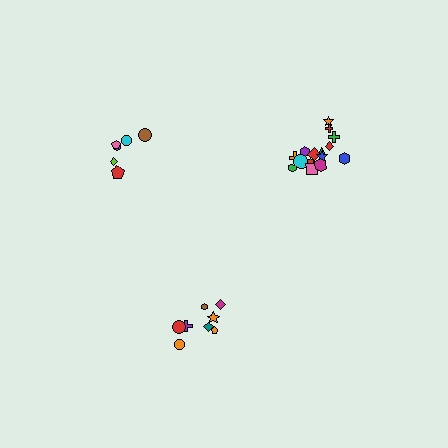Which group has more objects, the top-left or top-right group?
The top-right group.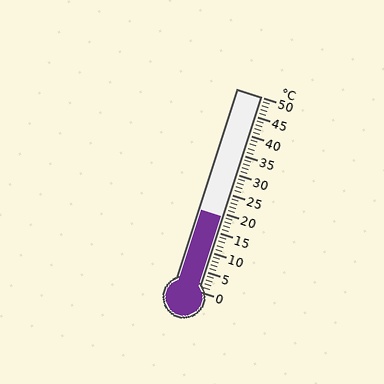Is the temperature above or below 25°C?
The temperature is below 25°C.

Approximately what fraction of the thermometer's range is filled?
The thermometer is filled to approximately 40% of its range.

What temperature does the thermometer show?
The thermometer shows approximately 19°C.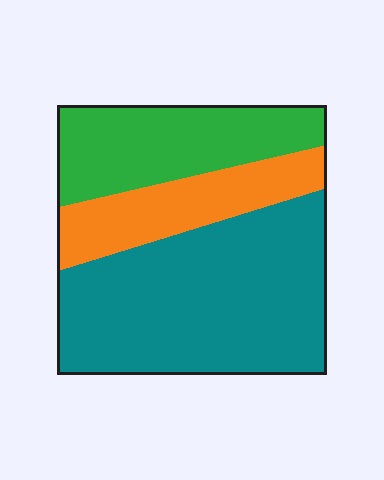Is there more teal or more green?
Teal.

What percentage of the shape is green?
Green covers 26% of the shape.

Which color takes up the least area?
Orange, at roughly 20%.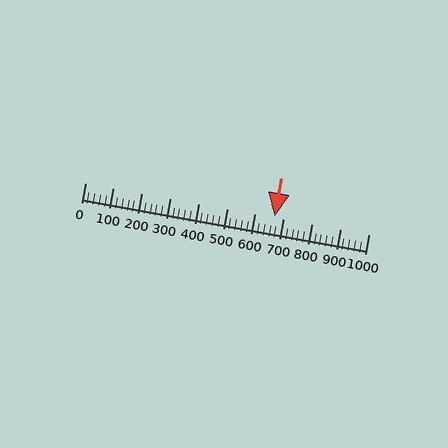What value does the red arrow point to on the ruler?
The red arrow points to approximately 670.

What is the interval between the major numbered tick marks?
The major tick marks are spaced 100 units apart.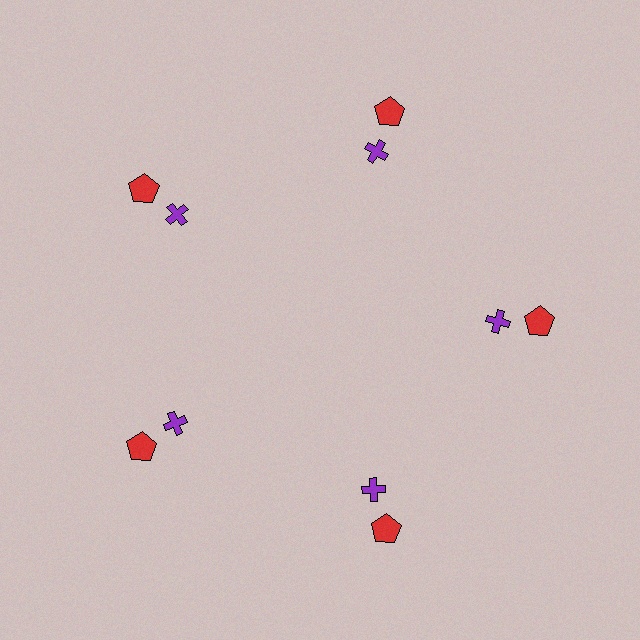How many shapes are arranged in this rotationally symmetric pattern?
There are 10 shapes, arranged in 5 groups of 2.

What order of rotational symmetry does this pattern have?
This pattern has 5-fold rotational symmetry.